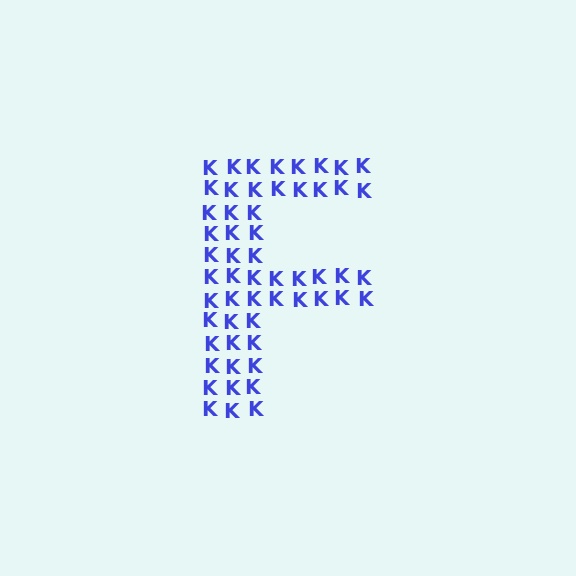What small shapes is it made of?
It is made of small letter K's.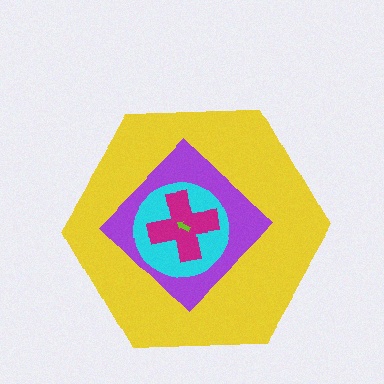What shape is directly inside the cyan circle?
The magenta cross.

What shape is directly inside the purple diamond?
The cyan circle.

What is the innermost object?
The lime arrow.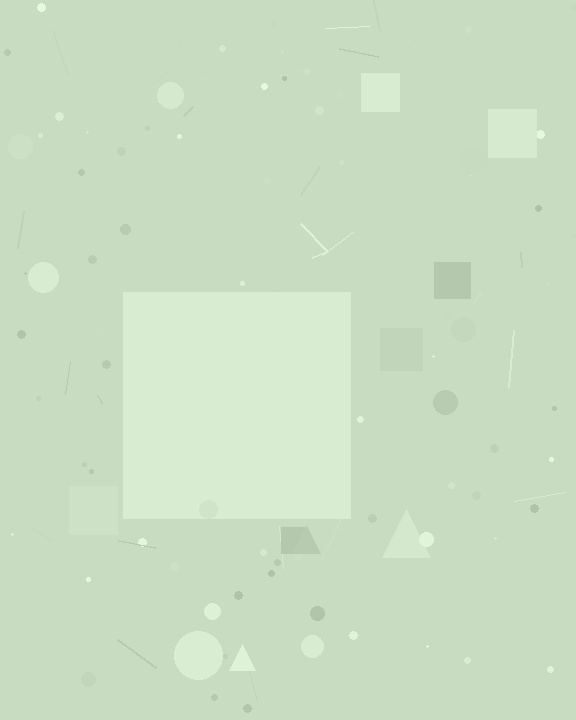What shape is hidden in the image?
A square is hidden in the image.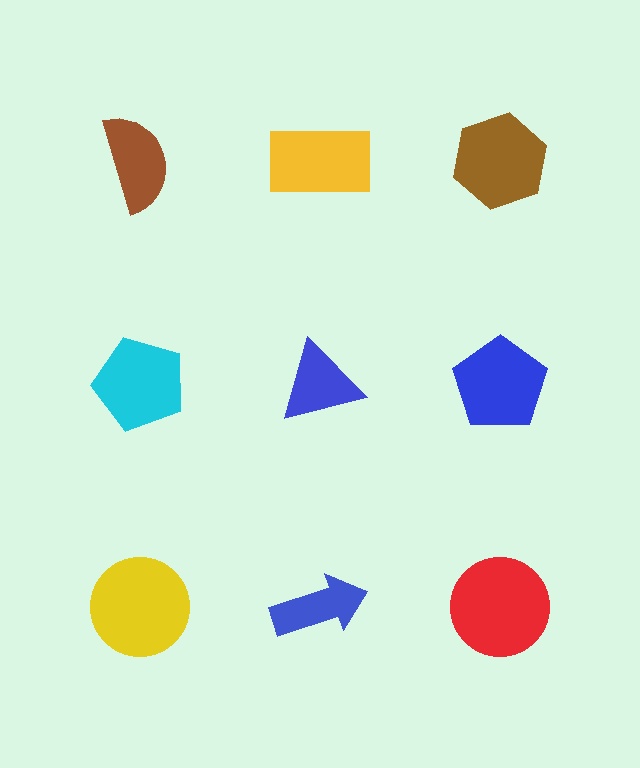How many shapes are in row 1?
3 shapes.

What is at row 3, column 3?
A red circle.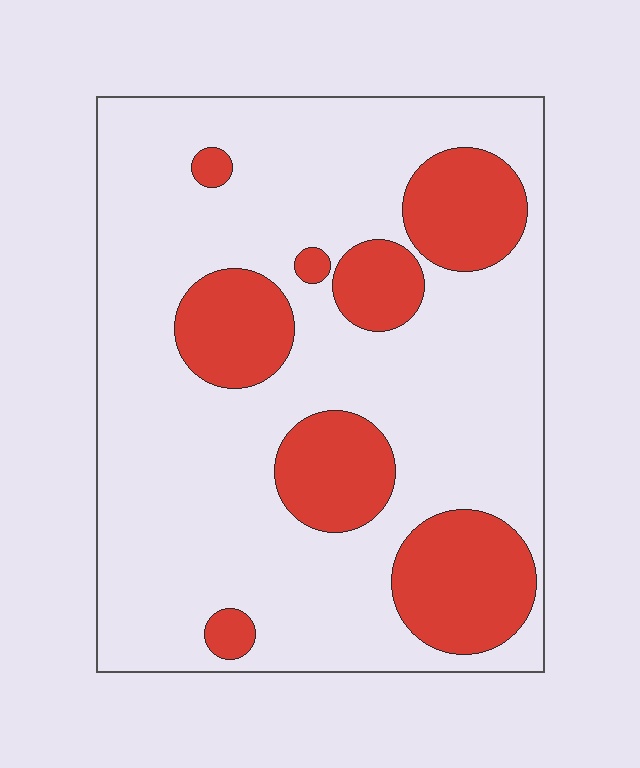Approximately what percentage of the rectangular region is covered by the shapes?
Approximately 25%.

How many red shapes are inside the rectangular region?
8.